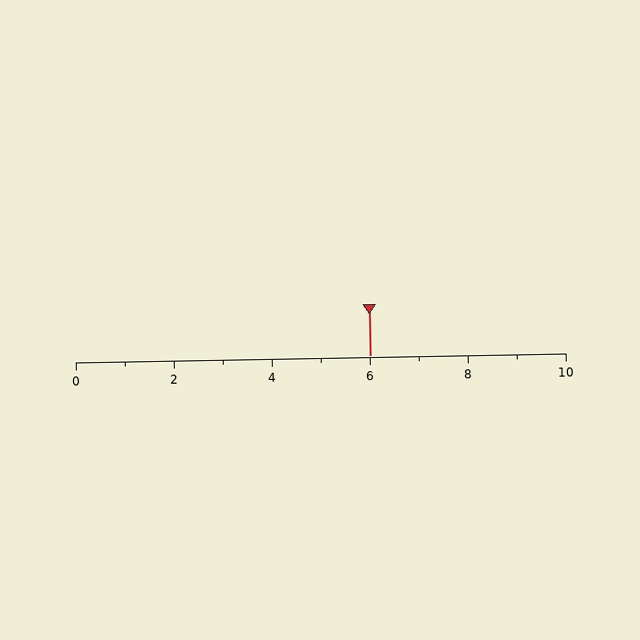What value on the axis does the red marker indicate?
The marker indicates approximately 6.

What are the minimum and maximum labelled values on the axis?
The axis runs from 0 to 10.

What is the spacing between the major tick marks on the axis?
The major ticks are spaced 2 apart.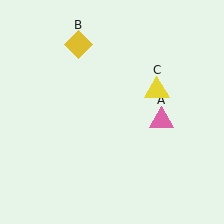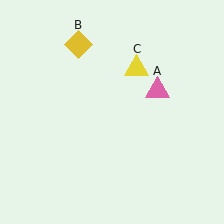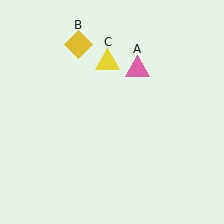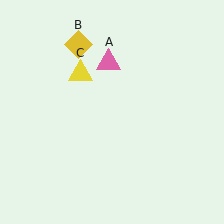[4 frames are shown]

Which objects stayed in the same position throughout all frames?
Yellow diamond (object B) remained stationary.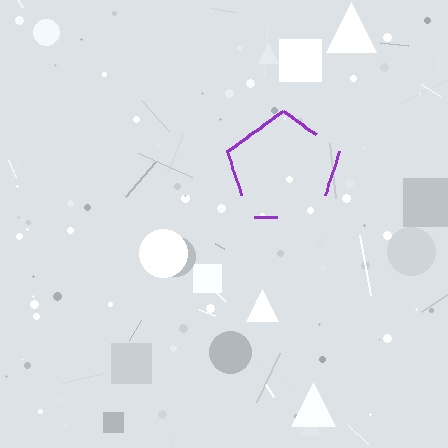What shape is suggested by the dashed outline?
The dashed outline suggests a pentagon.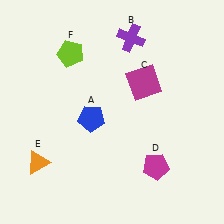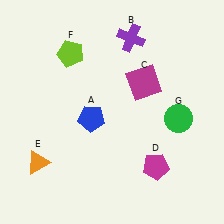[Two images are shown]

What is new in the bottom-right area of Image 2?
A green circle (G) was added in the bottom-right area of Image 2.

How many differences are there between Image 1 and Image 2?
There is 1 difference between the two images.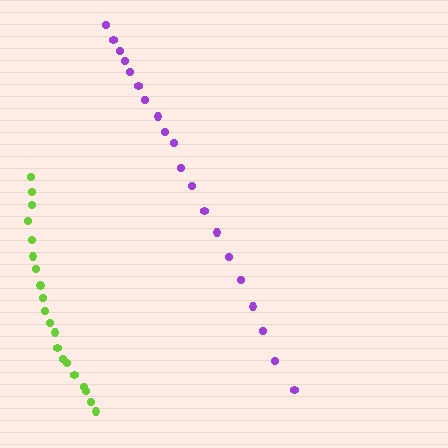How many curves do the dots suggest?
There are 2 distinct paths.